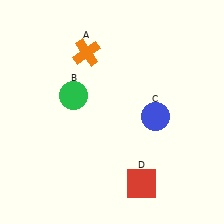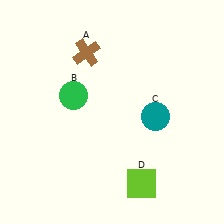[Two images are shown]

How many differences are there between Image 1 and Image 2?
There are 3 differences between the two images.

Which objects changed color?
A changed from orange to brown. C changed from blue to teal. D changed from red to lime.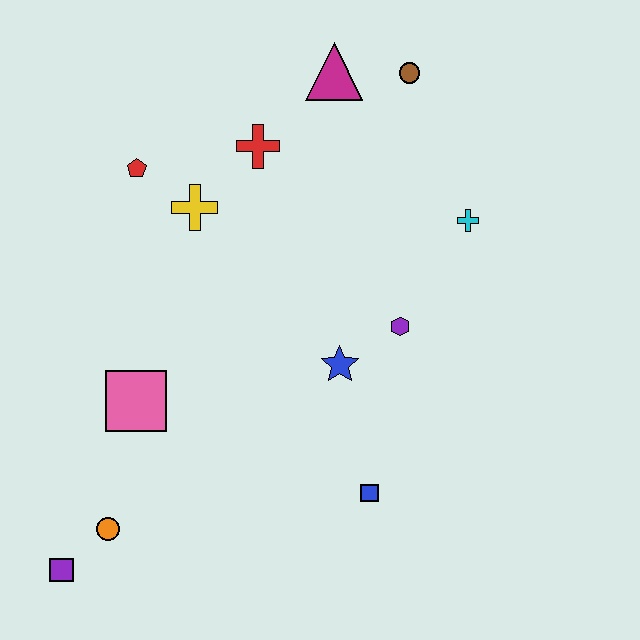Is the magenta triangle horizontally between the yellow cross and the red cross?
No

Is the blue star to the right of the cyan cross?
No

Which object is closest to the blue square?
The blue star is closest to the blue square.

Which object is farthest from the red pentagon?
The purple square is farthest from the red pentagon.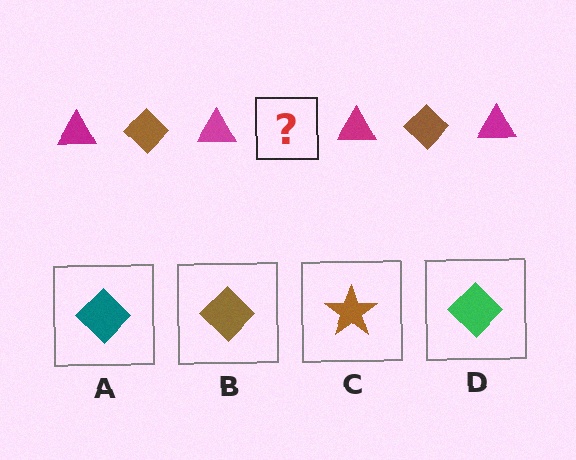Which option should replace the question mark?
Option B.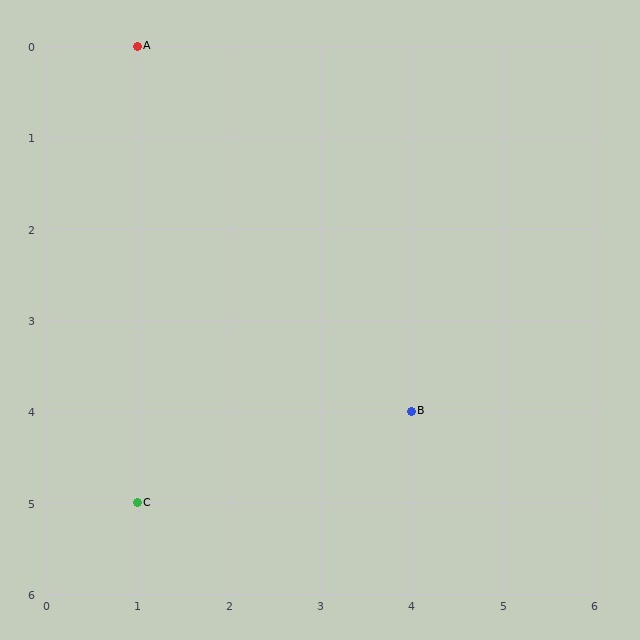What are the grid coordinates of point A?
Point A is at grid coordinates (1, 0).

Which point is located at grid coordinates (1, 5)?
Point C is at (1, 5).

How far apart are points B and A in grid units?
Points B and A are 3 columns and 4 rows apart (about 5.0 grid units diagonally).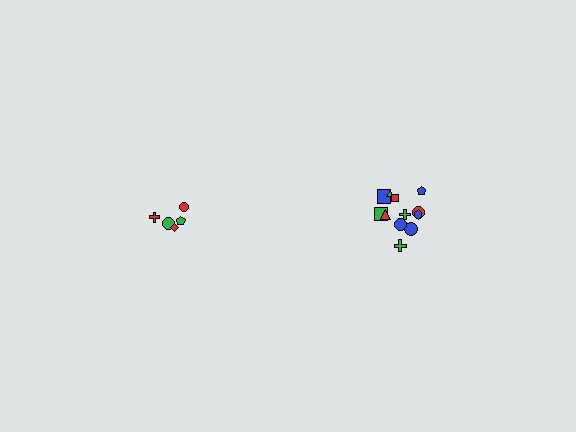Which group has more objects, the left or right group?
The right group.